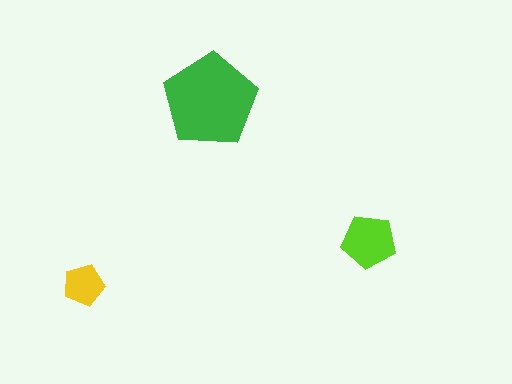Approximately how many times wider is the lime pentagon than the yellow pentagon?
About 1.5 times wider.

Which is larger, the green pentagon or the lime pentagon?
The green one.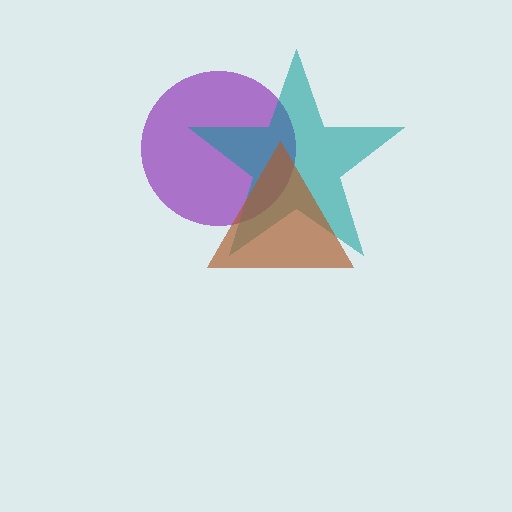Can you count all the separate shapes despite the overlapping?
Yes, there are 3 separate shapes.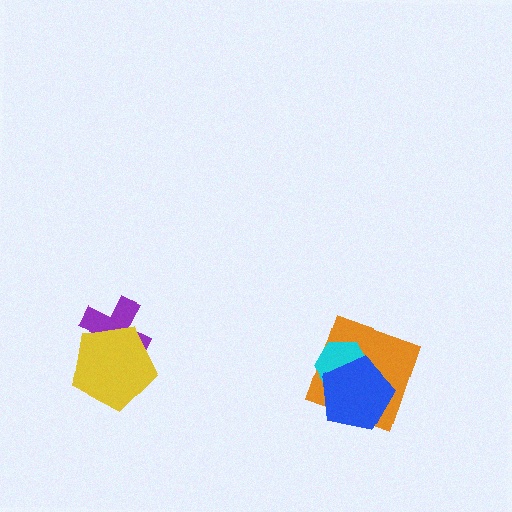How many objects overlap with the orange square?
2 objects overlap with the orange square.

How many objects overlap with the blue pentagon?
2 objects overlap with the blue pentagon.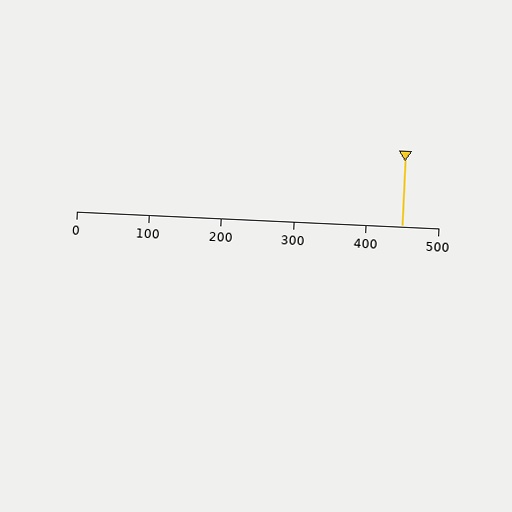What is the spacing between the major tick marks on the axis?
The major ticks are spaced 100 apart.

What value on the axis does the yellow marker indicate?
The marker indicates approximately 450.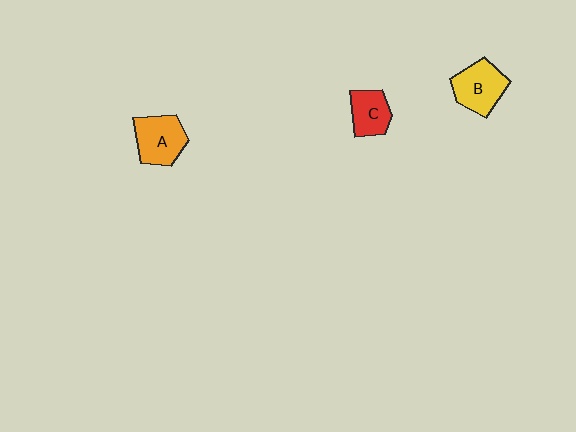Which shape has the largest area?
Shape A (orange).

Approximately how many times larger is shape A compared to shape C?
Approximately 1.4 times.